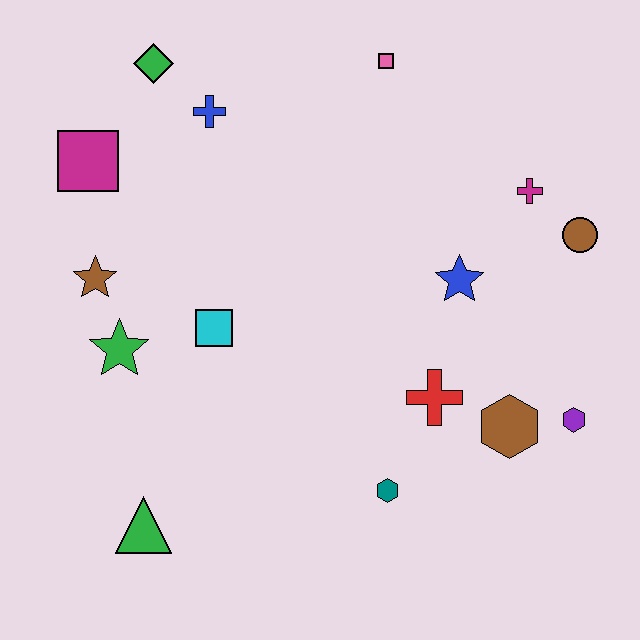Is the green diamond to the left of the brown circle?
Yes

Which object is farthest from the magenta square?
The purple hexagon is farthest from the magenta square.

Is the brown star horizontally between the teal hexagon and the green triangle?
No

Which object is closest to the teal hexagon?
The red cross is closest to the teal hexagon.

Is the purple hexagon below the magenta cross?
Yes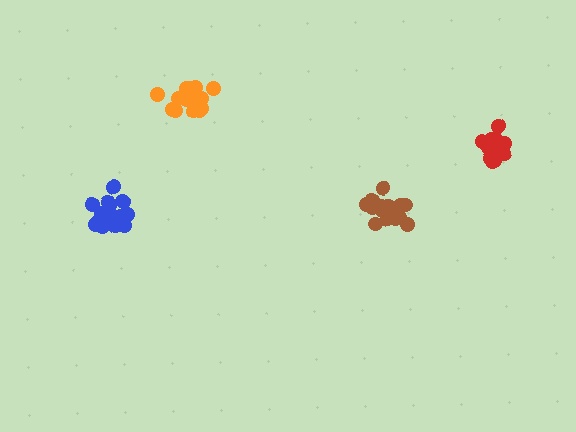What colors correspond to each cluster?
The clusters are colored: brown, red, blue, orange.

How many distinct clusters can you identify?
There are 4 distinct clusters.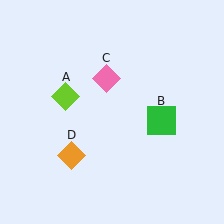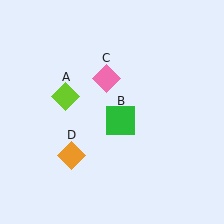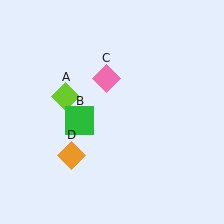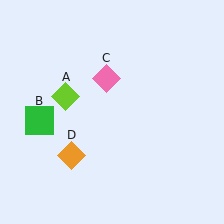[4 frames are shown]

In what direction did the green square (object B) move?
The green square (object B) moved left.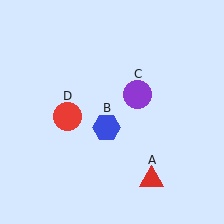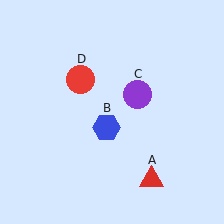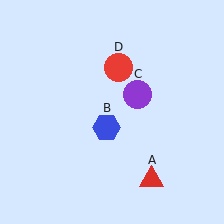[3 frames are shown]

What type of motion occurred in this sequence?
The red circle (object D) rotated clockwise around the center of the scene.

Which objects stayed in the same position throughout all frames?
Red triangle (object A) and blue hexagon (object B) and purple circle (object C) remained stationary.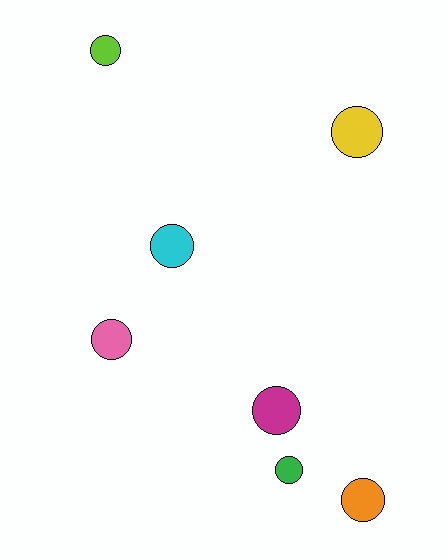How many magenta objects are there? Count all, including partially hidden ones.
There is 1 magenta object.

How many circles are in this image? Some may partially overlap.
There are 7 circles.